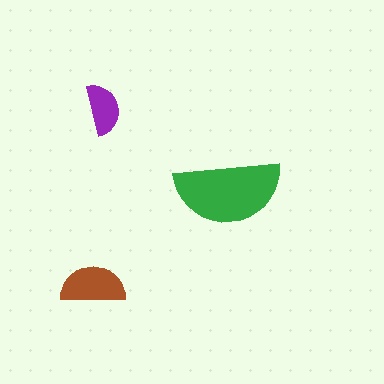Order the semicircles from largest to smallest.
the green one, the brown one, the purple one.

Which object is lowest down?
The brown semicircle is bottommost.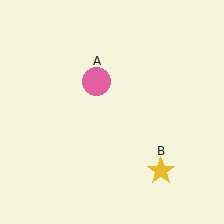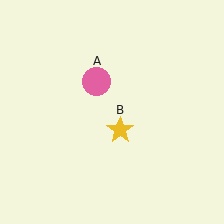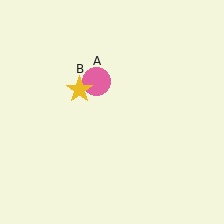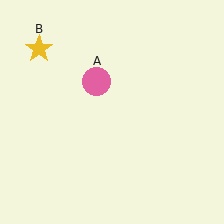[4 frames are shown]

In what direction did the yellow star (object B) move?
The yellow star (object B) moved up and to the left.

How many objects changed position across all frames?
1 object changed position: yellow star (object B).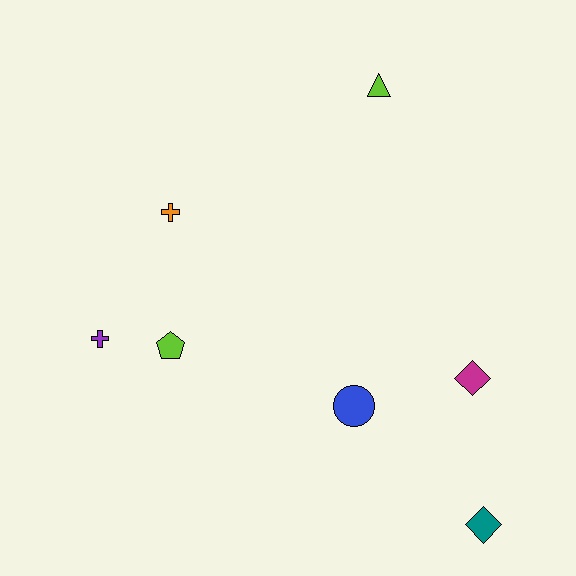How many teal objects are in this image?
There is 1 teal object.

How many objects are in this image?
There are 7 objects.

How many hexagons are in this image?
There are no hexagons.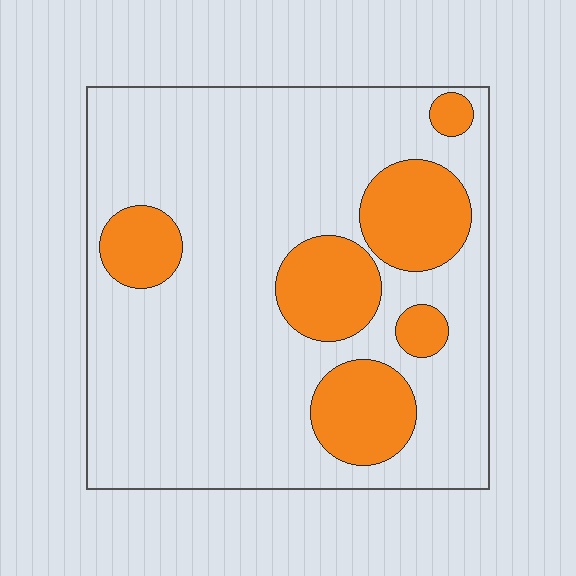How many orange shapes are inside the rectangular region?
6.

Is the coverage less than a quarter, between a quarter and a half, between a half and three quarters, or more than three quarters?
Less than a quarter.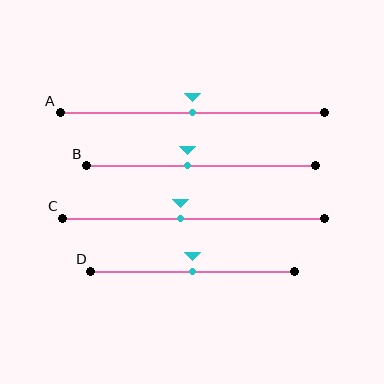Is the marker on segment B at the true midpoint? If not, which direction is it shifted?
No, the marker on segment B is shifted to the left by about 6% of the segment length.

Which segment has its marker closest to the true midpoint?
Segment A has its marker closest to the true midpoint.